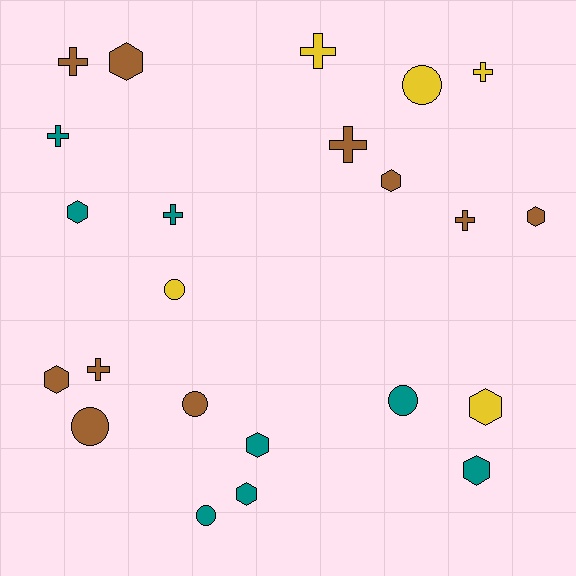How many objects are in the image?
There are 23 objects.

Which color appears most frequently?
Brown, with 10 objects.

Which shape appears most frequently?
Hexagon, with 9 objects.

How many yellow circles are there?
There are 2 yellow circles.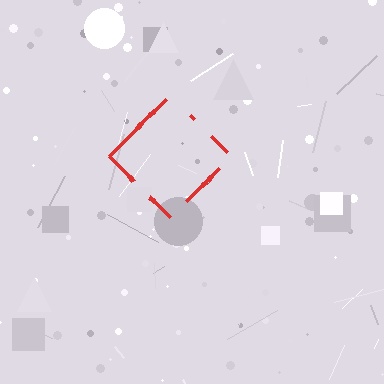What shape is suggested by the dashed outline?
The dashed outline suggests a diamond.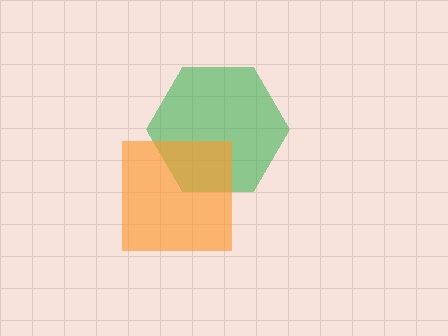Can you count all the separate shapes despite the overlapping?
Yes, there are 2 separate shapes.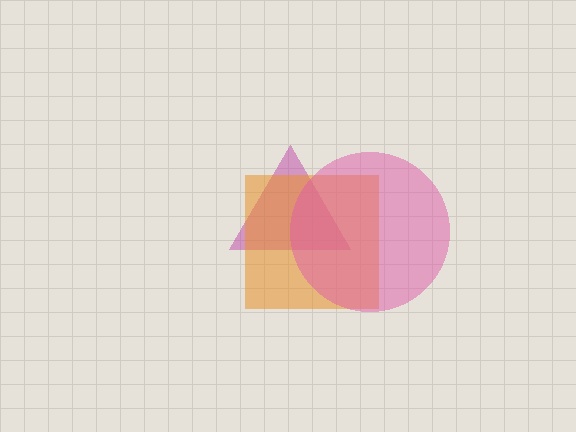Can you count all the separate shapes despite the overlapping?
Yes, there are 3 separate shapes.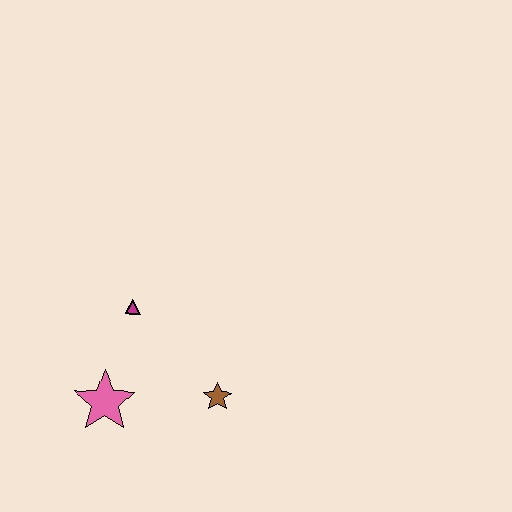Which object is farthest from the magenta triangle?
The brown star is farthest from the magenta triangle.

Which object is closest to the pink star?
The magenta triangle is closest to the pink star.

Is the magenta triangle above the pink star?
Yes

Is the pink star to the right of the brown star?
No